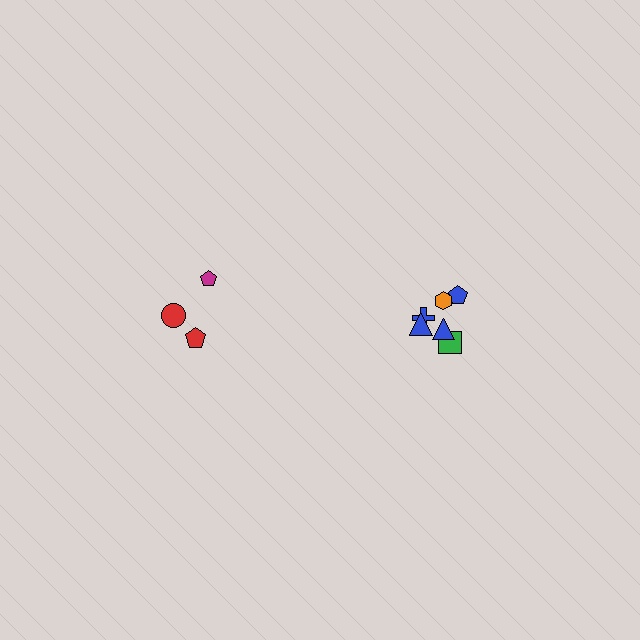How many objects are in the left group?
There are 3 objects.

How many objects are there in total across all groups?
There are 9 objects.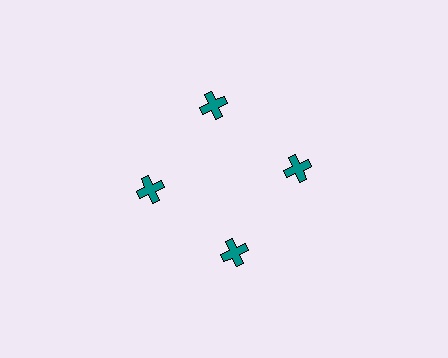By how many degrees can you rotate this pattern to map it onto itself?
The pattern maps onto itself every 90 degrees of rotation.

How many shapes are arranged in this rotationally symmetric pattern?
There are 4 shapes, arranged in 4 groups of 1.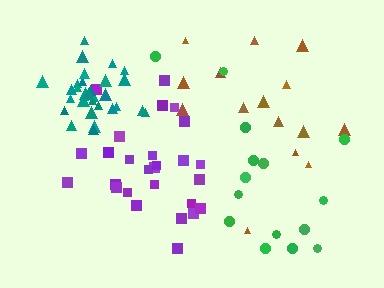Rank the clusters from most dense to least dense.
teal, purple, green, brown.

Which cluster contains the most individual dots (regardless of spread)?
Teal (31).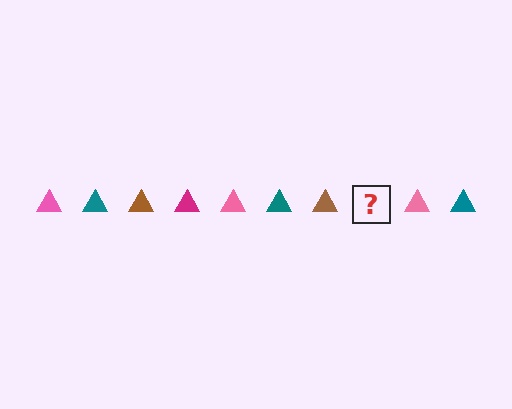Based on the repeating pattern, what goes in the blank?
The blank should be a magenta triangle.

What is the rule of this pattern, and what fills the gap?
The rule is that the pattern cycles through pink, teal, brown, magenta triangles. The gap should be filled with a magenta triangle.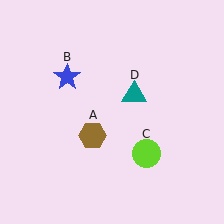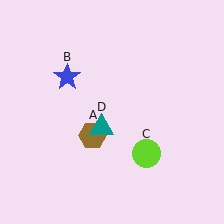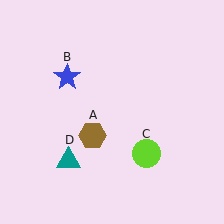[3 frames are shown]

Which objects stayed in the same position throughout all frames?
Brown hexagon (object A) and blue star (object B) and lime circle (object C) remained stationary.